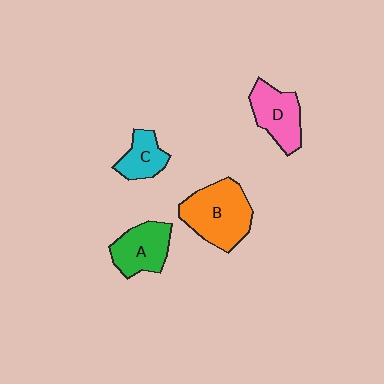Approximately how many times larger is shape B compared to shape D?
Approximately 1.4 times.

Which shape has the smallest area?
Shape C (cyan).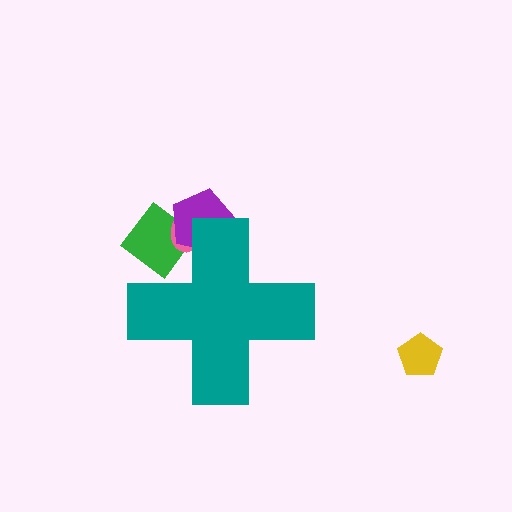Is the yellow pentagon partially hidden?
No, the yellow pentagon is fully visible.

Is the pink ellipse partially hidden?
Yes, the pink ellipse is partially hidden behind the teal cross.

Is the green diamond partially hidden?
Yes, the green diamond is partially hidden behind the teal cross.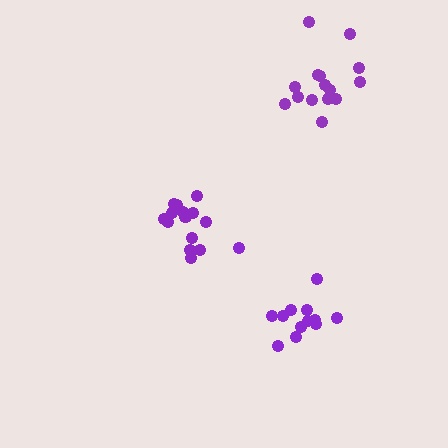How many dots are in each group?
Group 1: 14 dots, Group 2: 13 dots, Group 3: 15 dots (42 total).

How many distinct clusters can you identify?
There are 3 distinct clusters.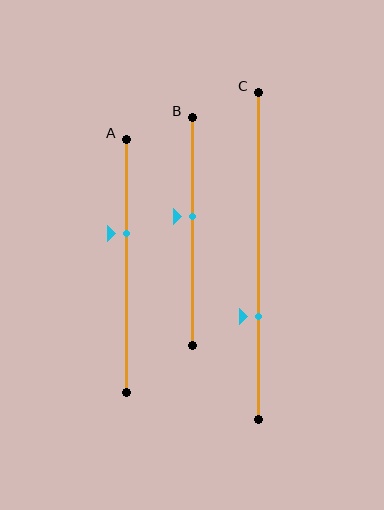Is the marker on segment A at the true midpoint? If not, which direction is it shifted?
No, the marker on segment A is shifted upward by about 13% of the segment length.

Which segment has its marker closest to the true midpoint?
Segment B has its marker closest to the true midpoint.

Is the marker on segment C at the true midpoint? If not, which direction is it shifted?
No, the marker on segment C is shifted downward by about 19% of the segment length.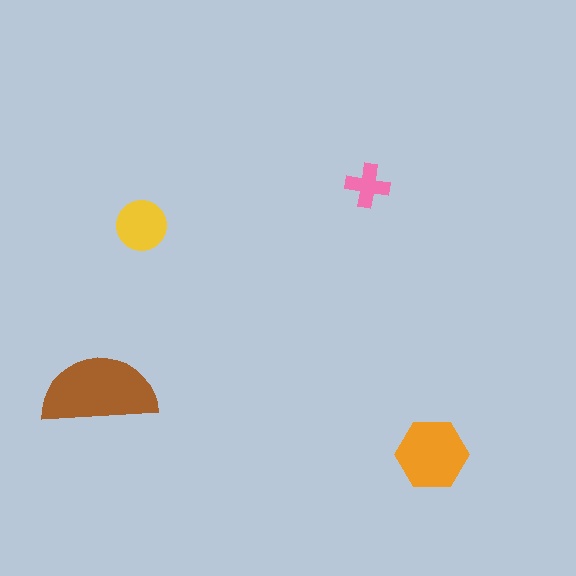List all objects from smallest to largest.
The pink cross, the yellow circle, the orange hexagon, the brown semicircle.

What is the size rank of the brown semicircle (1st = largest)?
1st.